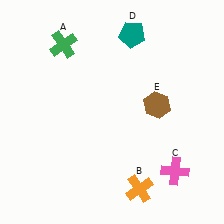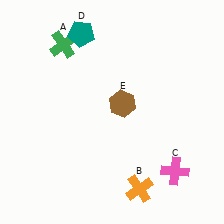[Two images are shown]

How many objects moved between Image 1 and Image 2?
2 objects moved between the two images.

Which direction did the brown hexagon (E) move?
The brown hexagon (E) moved left.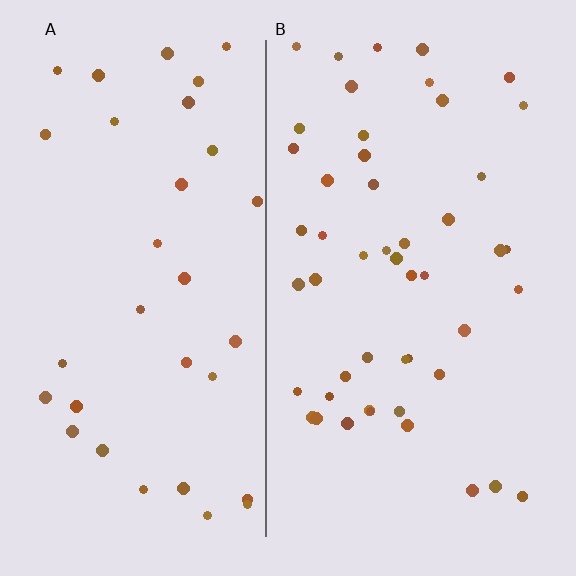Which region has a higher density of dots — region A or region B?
B (the right).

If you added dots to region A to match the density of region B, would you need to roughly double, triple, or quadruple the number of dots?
Approximately double.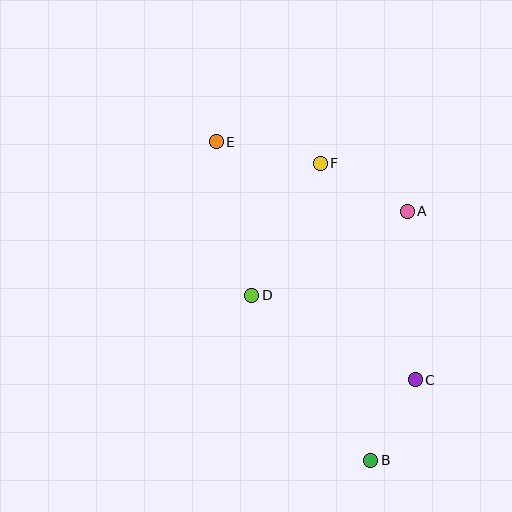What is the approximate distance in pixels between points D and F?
The distance between D and F is approximately 149 pixels.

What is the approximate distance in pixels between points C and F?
The distance between C and F is approximately 236 pixels.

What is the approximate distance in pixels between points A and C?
The distance between A and C is approximately 168 pixels.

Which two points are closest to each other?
Points B and C are closest to each other.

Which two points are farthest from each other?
Points B and E are farthest from each other.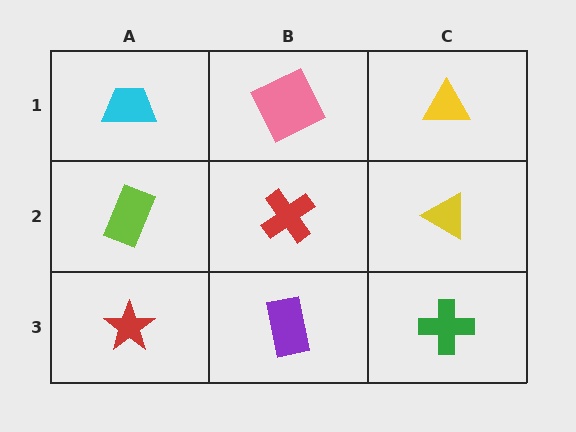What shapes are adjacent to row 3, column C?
A yellow triangle (row 2, column C), a purple rectangle (row 3, column B).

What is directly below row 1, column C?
A yellow triangle.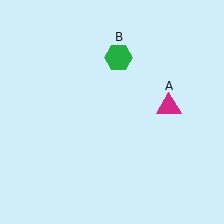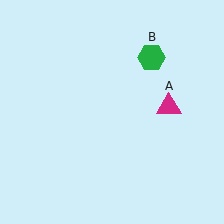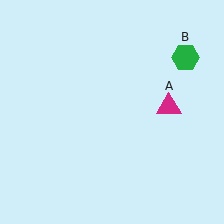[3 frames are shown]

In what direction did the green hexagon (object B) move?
The green hexagon (object B) moved right.